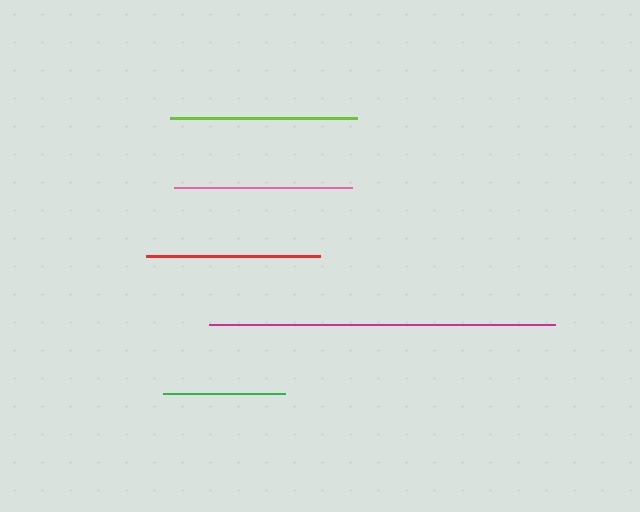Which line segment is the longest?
The magenta line is the longest at approximately 346 pixels.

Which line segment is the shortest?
The green line is the shortest at approximately 121 pixels.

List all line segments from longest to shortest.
From longest to shortest: magenta, lime, pink, red, green.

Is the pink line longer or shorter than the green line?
The pink line is longer than the green line.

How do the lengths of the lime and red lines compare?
The lime and red lines are approximately the same length.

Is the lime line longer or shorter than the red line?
The lime line is longer than the red line.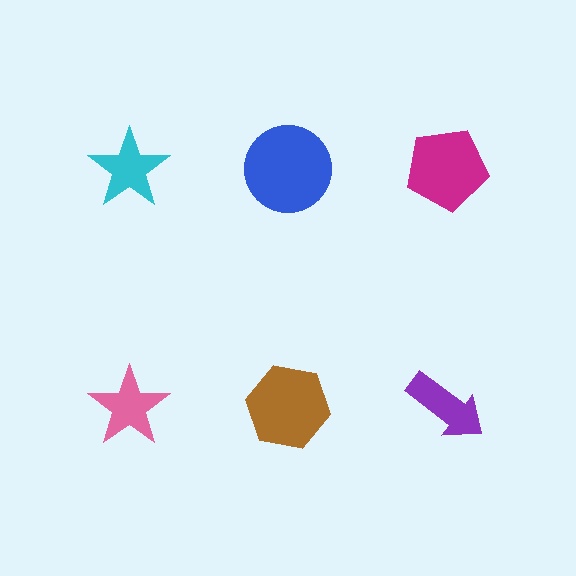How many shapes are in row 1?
3 shapes.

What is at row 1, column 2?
A blue circle.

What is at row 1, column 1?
A cyan star.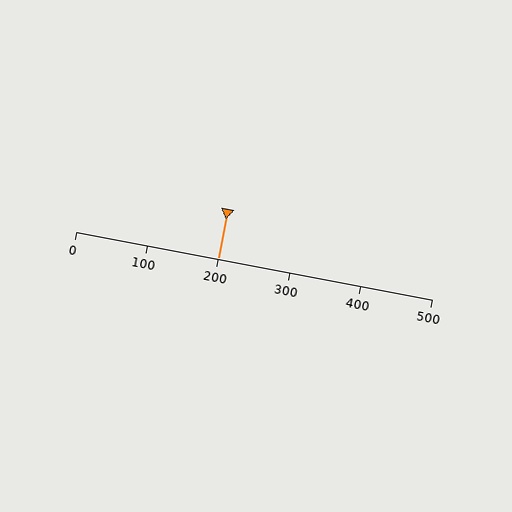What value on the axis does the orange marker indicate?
The marker indicates approximately 200.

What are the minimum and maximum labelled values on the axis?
The axis runs from 0 to 500.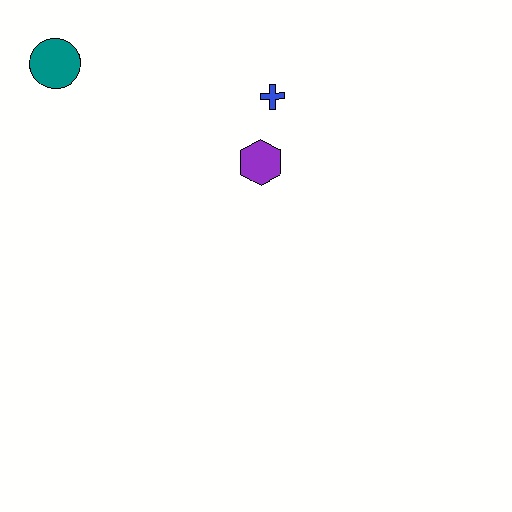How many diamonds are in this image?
There are no diamonds.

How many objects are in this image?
There are 3 objects.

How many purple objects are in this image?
There is 1 purple object.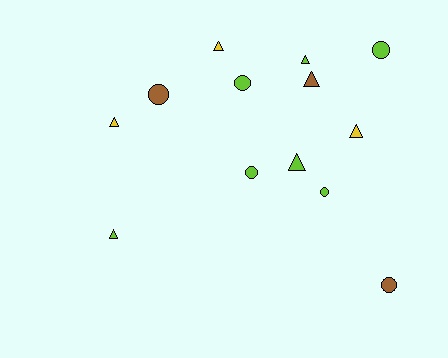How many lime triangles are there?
There are 3 lime triangles.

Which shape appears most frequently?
Triangle, with 7 objects.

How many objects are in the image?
There are 13 objects.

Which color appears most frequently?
Lime, with 7 objects.